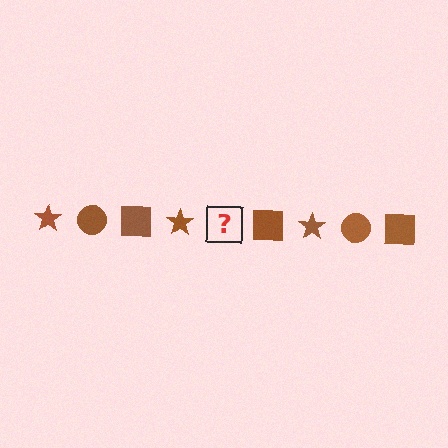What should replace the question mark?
The question mark should be replaced with a brown circle.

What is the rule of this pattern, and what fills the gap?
The rule is that the pattern cycles through star, circle, square shapes in brown. The gap should be filled with a brown circle.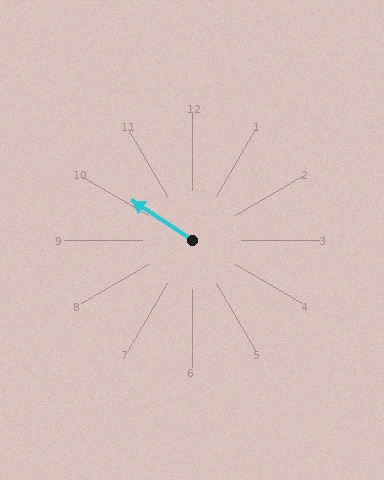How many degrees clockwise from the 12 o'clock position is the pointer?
Approximately 303 degrees.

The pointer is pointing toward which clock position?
Roughly 10 o'clock.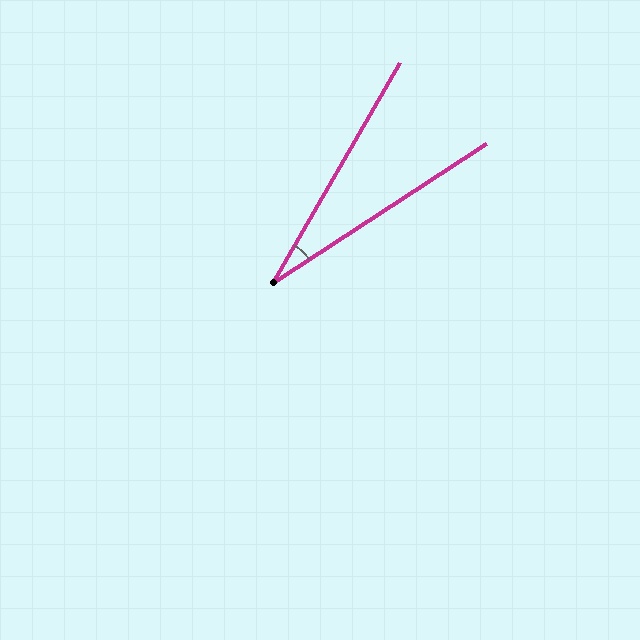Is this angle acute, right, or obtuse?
It is acute.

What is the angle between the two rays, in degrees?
Approximately 27 degrees.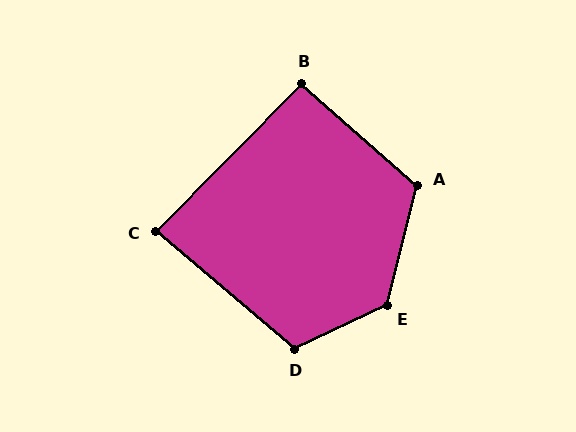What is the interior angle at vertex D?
Approximately 114 degrees (obtuse).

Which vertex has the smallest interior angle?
C, at approximately 86 degrees.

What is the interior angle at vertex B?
Approximately 93 degrees (approximately right).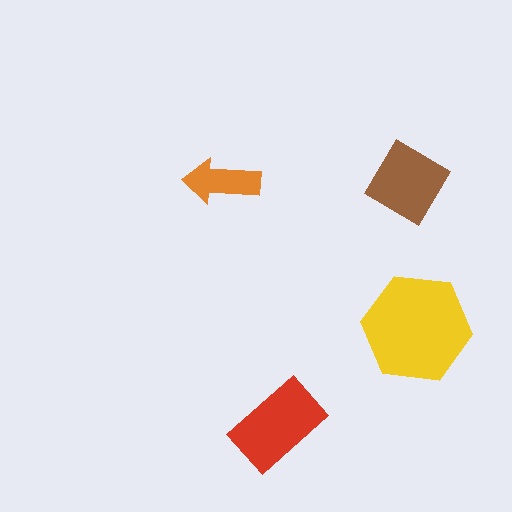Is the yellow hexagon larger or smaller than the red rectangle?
Larger.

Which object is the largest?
The yellow hexagon.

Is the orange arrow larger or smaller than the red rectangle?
Smaller.